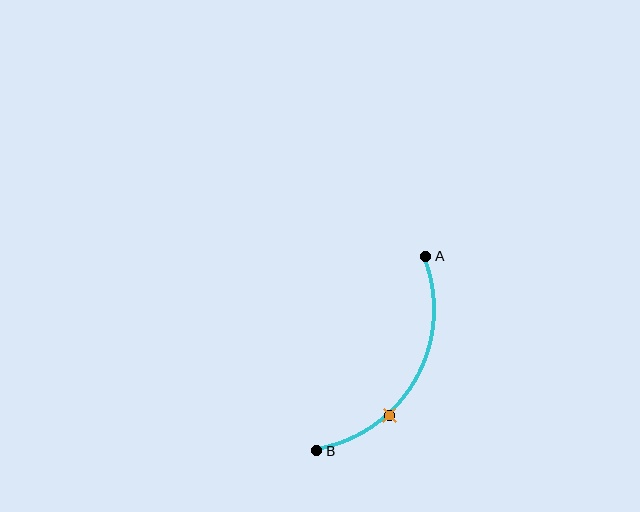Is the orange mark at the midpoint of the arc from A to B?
No. The orange mark lies on the arc but is closer to endpoint B. The arc midpoint would be at the point on the curve equidistant along the arc from both A and B.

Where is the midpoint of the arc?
The arc midpoint is the point on the curve farthest from the straight line joining A and B. It sits to the right of that line.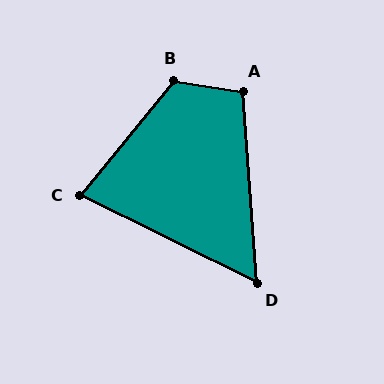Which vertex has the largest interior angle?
B, at approximately 121 degrees.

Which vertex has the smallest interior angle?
D, at approximately 59 degrees.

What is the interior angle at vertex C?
Approximately 77 degrees (acute).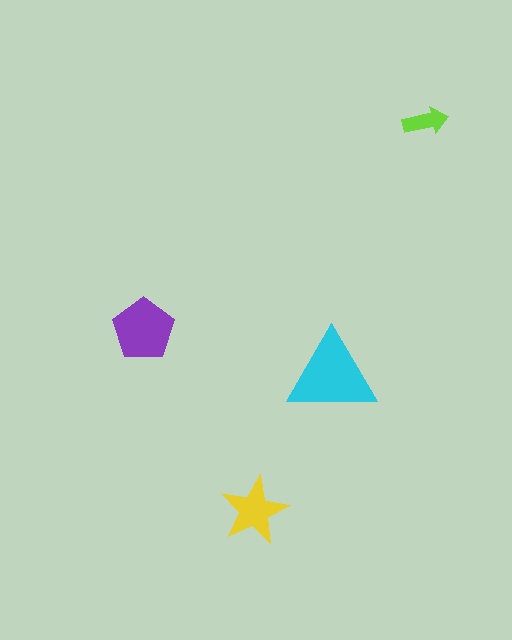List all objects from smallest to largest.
The lime arrow, the yellow star, the purple pentagon, the cyan triangle.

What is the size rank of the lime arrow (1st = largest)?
4th.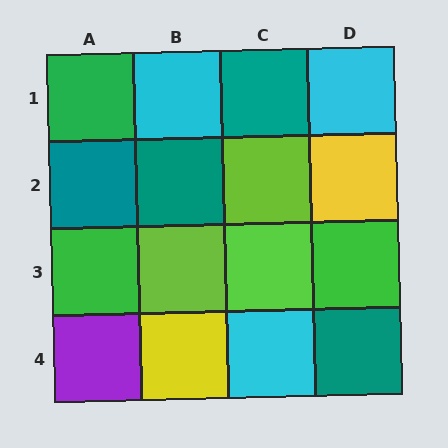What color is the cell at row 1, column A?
Green.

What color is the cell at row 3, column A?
Green.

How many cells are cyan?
3 cells are cyan.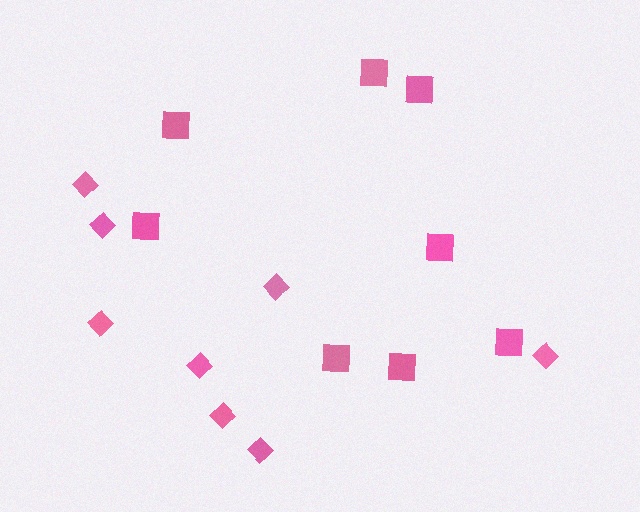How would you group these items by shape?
There are 2 groups: one group of squares (8) and one group of diamonds (8).